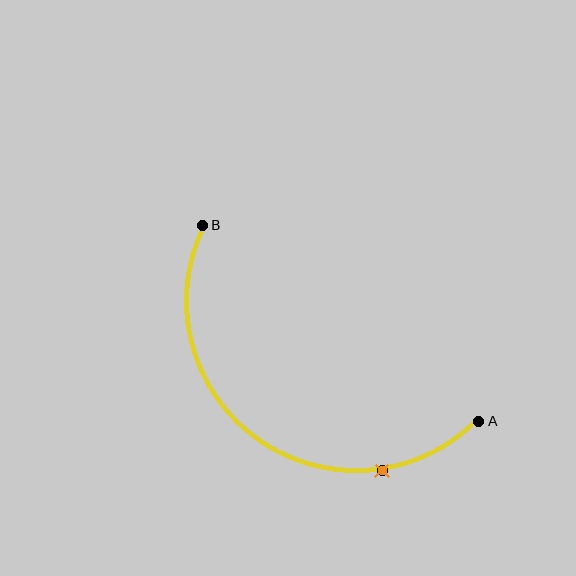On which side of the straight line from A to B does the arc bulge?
The arc bulges below and to the left of the straight line connecting A and B.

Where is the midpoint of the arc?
The arc midpoint is the point on the curve farthest from the straight line joining A and B. It sits below and to the left of that line.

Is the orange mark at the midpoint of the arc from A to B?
No. The orange mark lies on the arc but is closer to endpoint A. The arc midpoint would be at the point on the curve equidistant along the arc from both A and B.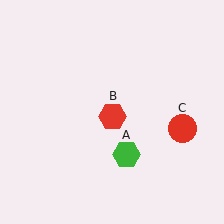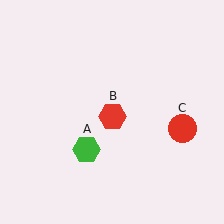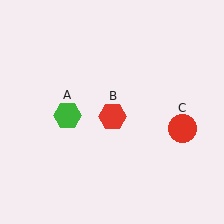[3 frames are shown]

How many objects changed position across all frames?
1 object changed position: green hexagon (object A).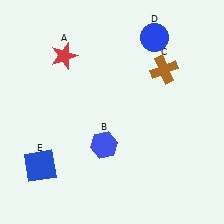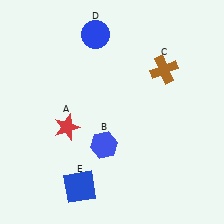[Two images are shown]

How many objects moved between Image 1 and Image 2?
3 objects moved between the two images.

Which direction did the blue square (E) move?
The blue square (E) moved right.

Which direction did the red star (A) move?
The red star (A) moved down.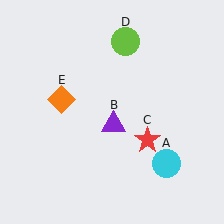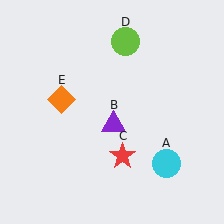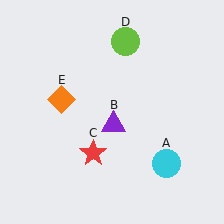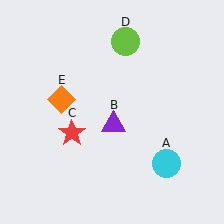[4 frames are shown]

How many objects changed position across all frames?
1 object changed position: red star (object C).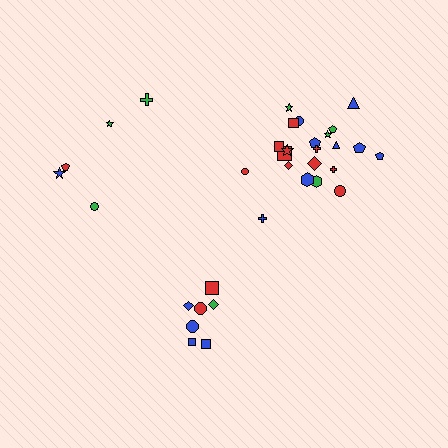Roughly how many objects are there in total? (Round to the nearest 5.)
Roughly 35 objects in total.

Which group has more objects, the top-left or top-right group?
The top-right group.